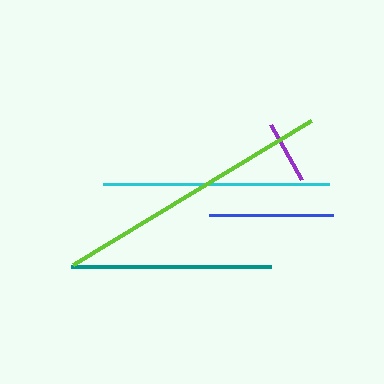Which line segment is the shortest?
The purple line is the shortest at approximately 63 pixels.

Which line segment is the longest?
The lime line is the longest at approximately 279 pixels.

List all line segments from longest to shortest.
From longest to shortest: lime, cyan, teal, blue, purple.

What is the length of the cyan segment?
The cyan segment is approximately 227 pixels long.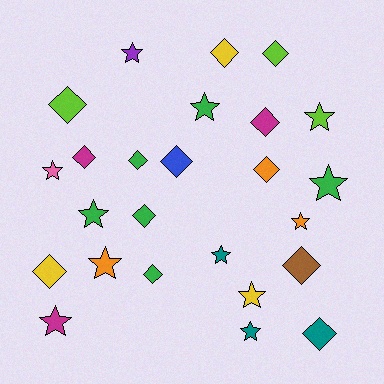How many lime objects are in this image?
There are 3 lime objects.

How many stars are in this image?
There are 12 stars.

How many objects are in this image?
There are 25 objects.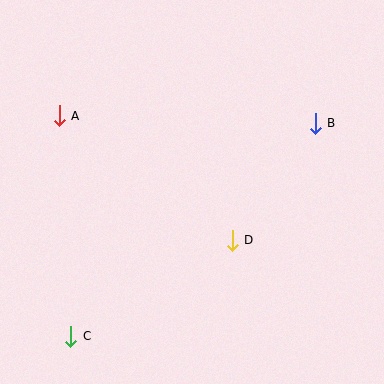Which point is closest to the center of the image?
Point D at (232, 240) is closest to the center.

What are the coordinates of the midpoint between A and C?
The midpoint between A and C is at (65, 226).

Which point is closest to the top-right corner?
Point B is closest to the top-right corner.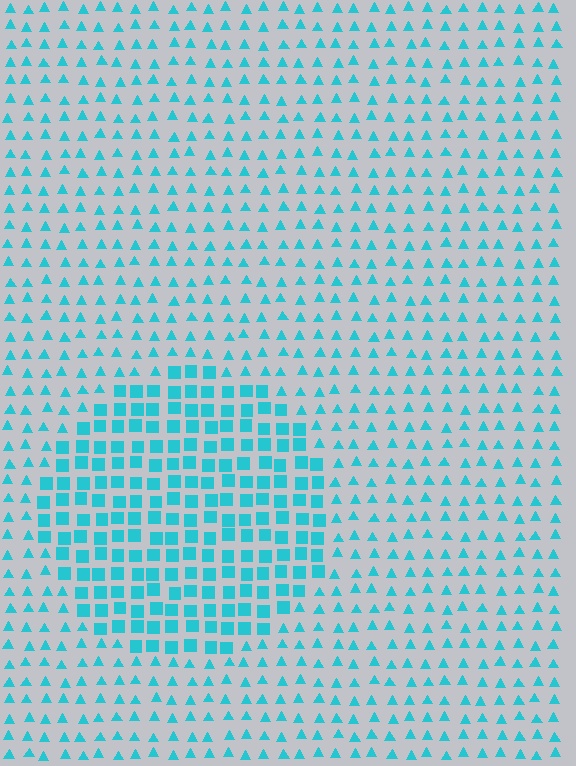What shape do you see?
I see a circle.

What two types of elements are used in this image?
The image uses squares inside the circle region and triangles outside it.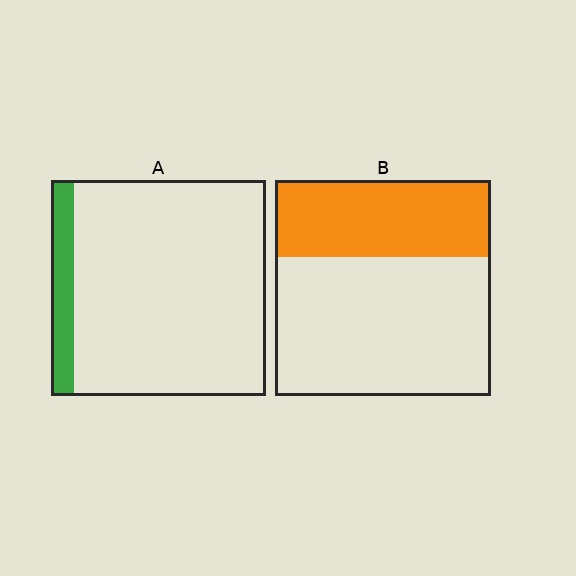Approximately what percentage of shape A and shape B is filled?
A is approximately 10% and B is approximately 35%.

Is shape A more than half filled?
No.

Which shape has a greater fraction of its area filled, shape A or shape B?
Shape B.